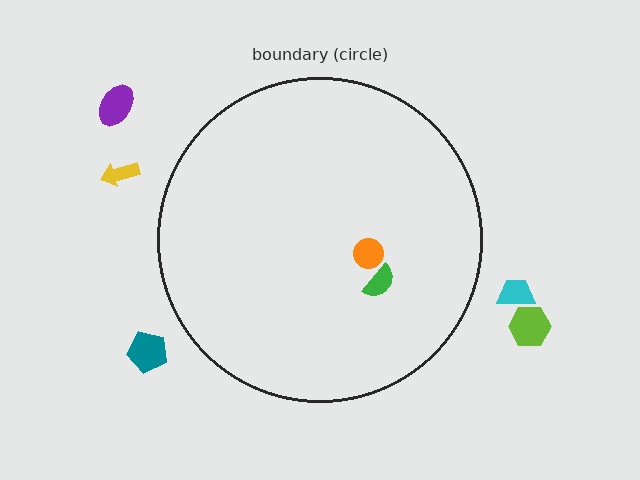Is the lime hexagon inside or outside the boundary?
Outside.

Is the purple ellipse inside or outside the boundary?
Outside.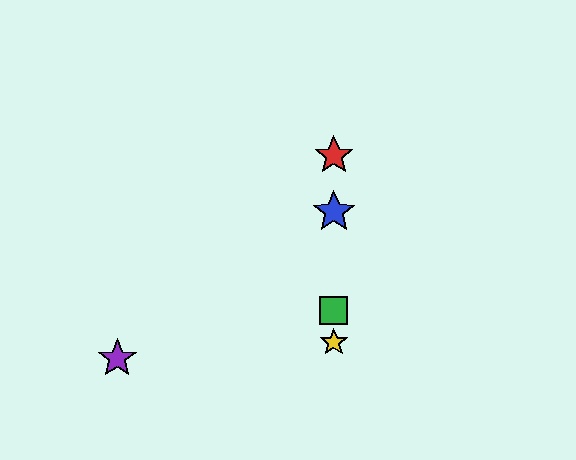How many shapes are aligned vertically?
4 shapes (the red star, the blue star, the green square, the yellow star) are aligned vertically.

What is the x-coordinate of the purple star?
The purple star is at x≈117.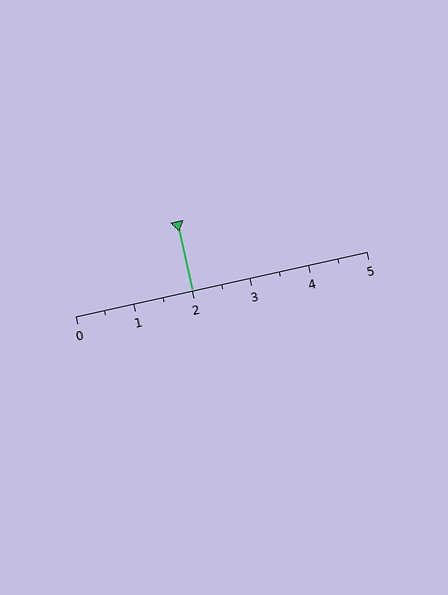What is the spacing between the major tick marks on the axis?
The major ticks are spaced 1 apart.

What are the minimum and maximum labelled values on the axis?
The axis runs from 0 to 5.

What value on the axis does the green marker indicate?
The marker indicates approximately 2.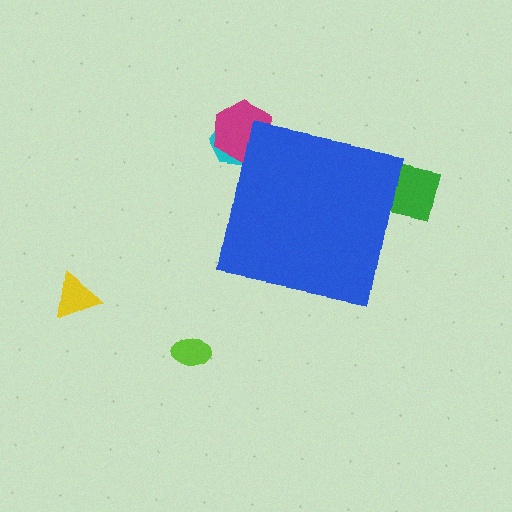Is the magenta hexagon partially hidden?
Yes, the magenta hexagon is partially hidden behind the blue square.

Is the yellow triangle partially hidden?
No, the yellow triangle is fully visible.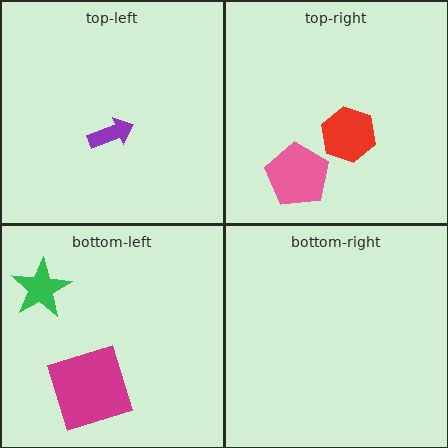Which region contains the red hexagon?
The top-right region.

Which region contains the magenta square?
The bottom-left region.